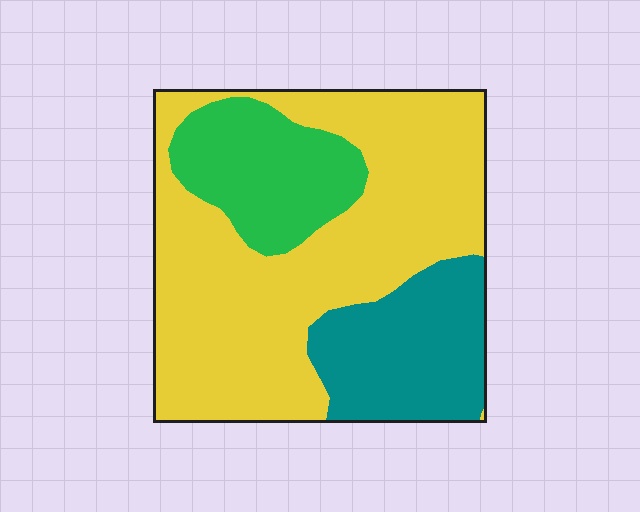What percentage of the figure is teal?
Teal takes up less than a quarter of the figure.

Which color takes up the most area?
Yellow, at roughly 60%.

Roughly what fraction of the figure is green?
Green covers around 20% of the figure.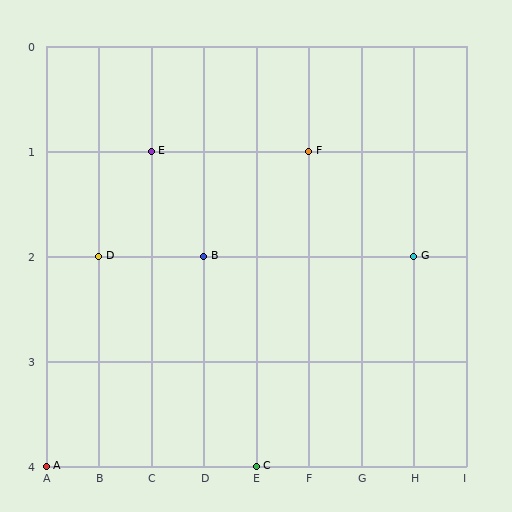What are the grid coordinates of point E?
Point E is at grid coordinates (C, 1).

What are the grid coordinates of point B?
Point B is at grid coordinates (D, 2).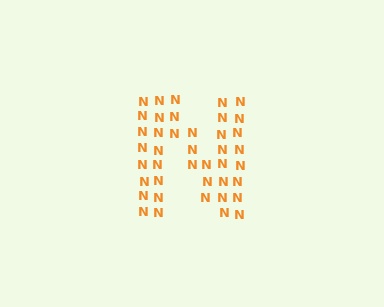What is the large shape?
The large shape is the letter N.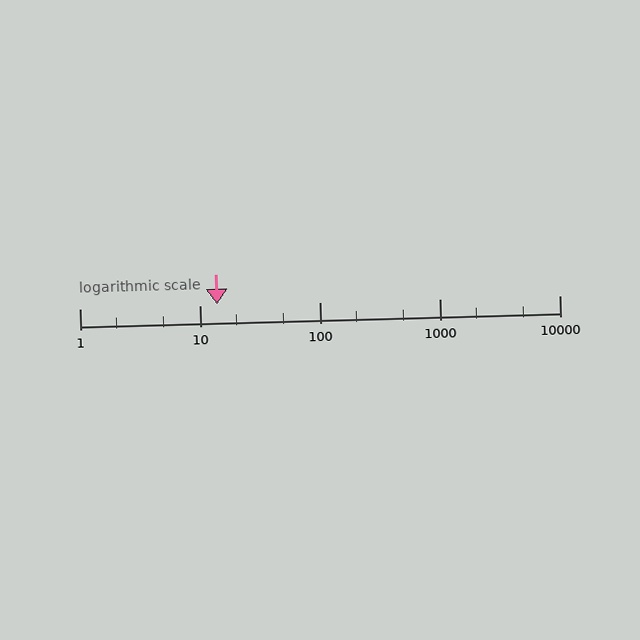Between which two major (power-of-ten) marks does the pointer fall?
The pointer is between 10 and 100.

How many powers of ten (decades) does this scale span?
The scale spans 4 decades, from 1 to 10000.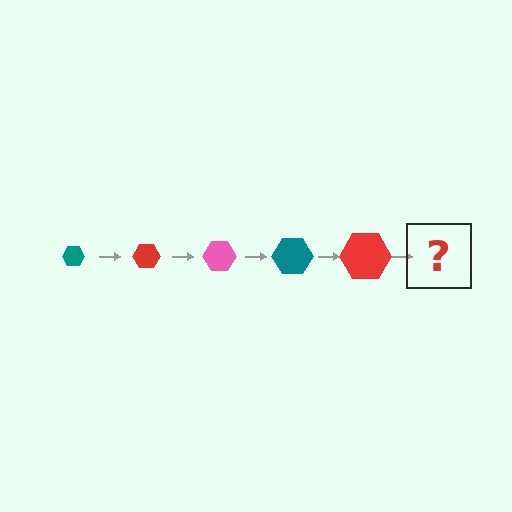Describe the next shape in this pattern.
It should be a pink hexagon, larger than the previous one.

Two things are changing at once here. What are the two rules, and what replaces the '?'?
The two rules are that the hexagon grows larger each step and the color cycles through teal, red, and pink. The '?' should be a pink hexagon, larger than the previous one.